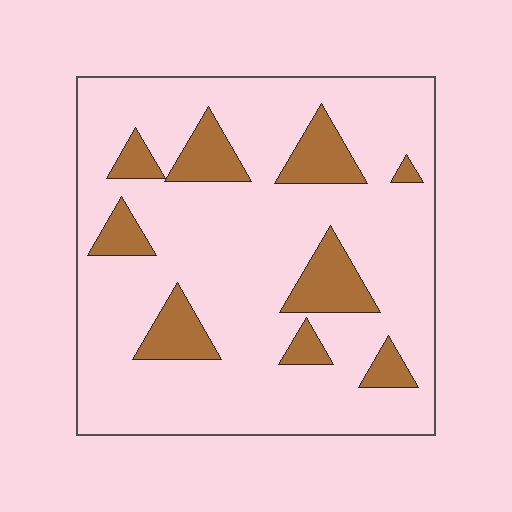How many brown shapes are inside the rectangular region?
9.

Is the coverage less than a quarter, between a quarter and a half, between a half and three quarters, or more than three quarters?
Less than a quarter.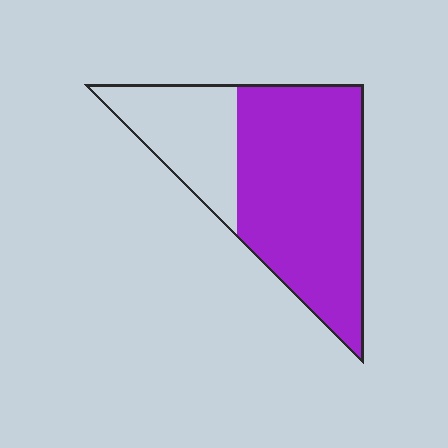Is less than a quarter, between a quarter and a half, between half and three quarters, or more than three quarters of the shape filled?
Between half and three quarters.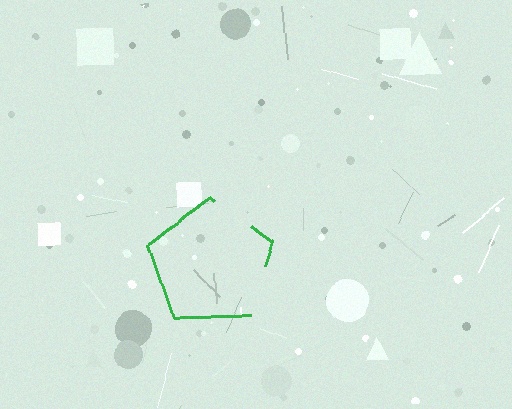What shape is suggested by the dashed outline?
The dashed outline suggests a pentagon.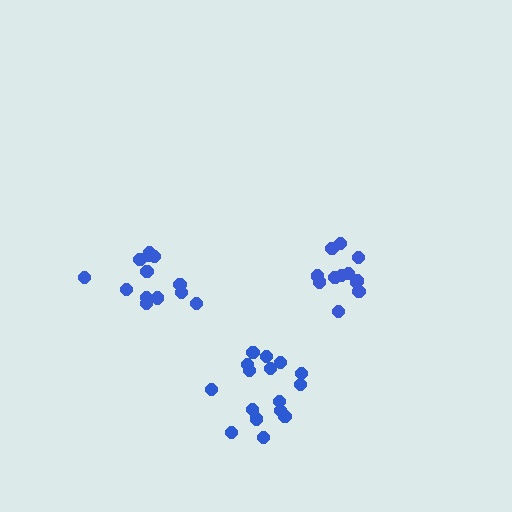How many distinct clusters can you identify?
There are 3 distinct clusters.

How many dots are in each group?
Group 1: 12 dots, Group 2: 16 dots, Group 3: 13 dots (41 total).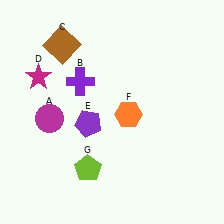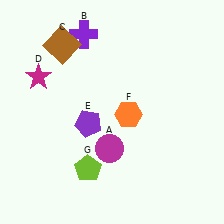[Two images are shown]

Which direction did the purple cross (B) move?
The purple cross (B) moved up.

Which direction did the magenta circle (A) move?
The magenta circle (A) moved right.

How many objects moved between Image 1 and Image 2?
2 objects moved between the two images.